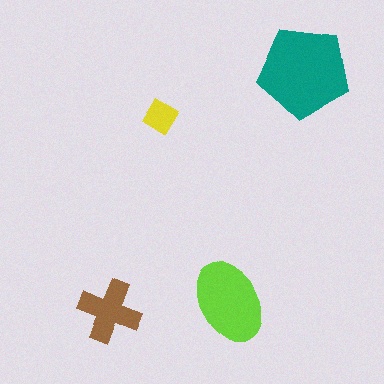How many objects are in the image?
There are 4 objects in the image.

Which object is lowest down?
The brown cross is bottommost.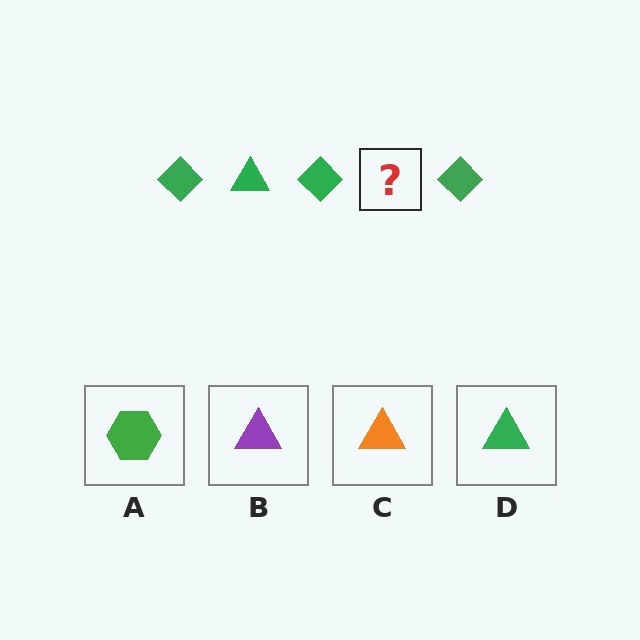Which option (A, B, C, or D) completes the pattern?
D.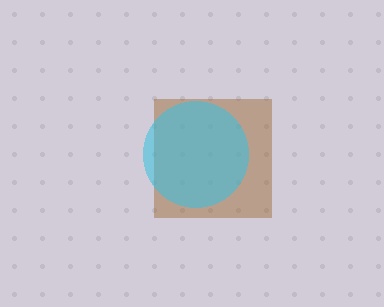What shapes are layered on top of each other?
The layered shapes are: a brown square, a cyan circle.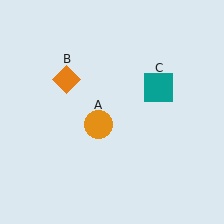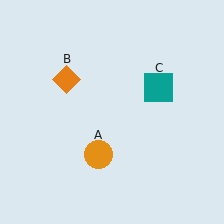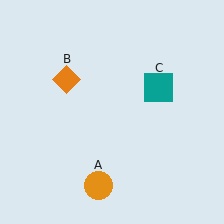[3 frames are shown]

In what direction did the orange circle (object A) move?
The orange circle (object A) moved down.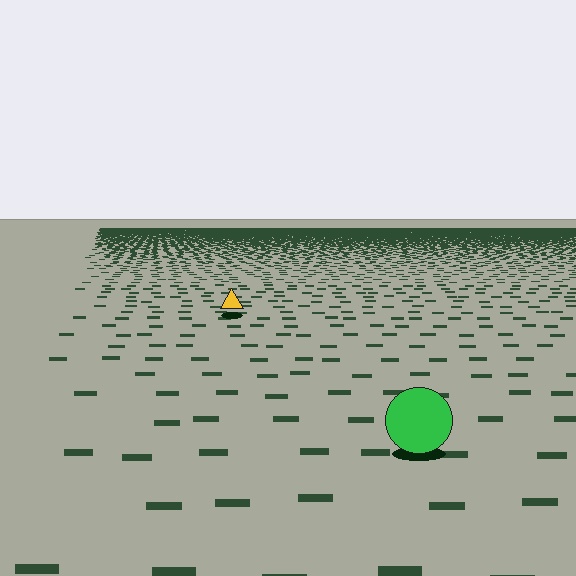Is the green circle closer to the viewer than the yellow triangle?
Yes. The green circle is closer — you can tell from the texture gradient: the ground texture is coarser near it.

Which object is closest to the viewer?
The green circle is closest. The texture marks near it are larger and more spread out.